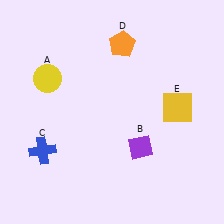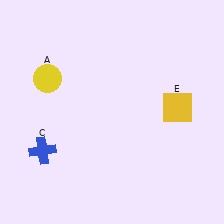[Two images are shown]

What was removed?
The orange pentagon (D), the purple diamond (B) were removed in Image 2.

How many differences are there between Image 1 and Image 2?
There are 2 differences between the two images.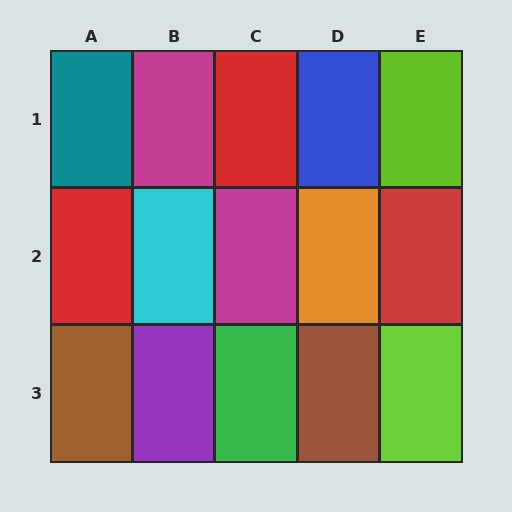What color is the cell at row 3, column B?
Purple.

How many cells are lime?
2 cells are lime.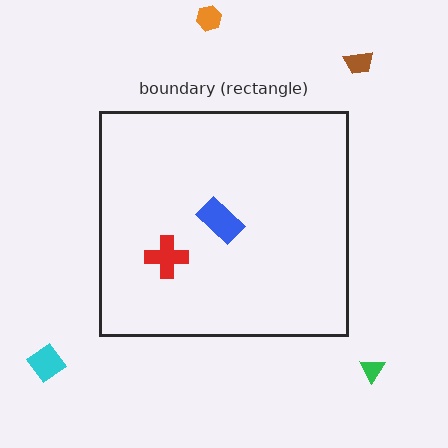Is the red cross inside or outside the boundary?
Inside.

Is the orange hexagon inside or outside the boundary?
Outside.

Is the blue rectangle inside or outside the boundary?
Inside.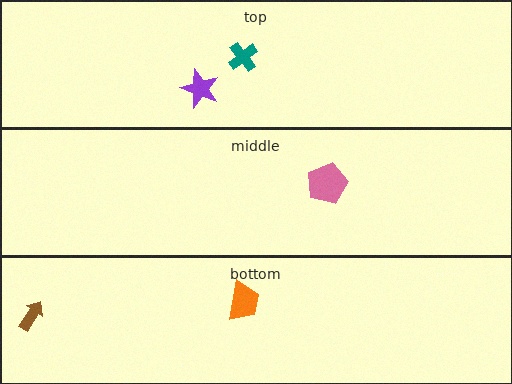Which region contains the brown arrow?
The bottom region.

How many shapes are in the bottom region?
2.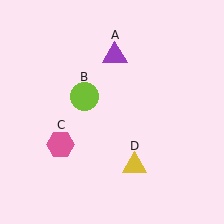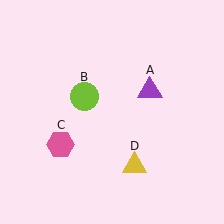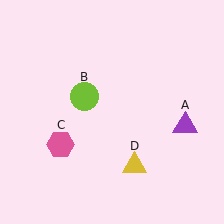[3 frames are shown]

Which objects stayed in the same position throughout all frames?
Lime circle (object B) and pink hexagon (object C) and yellow triangle (object D) remained stationary.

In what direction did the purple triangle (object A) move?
The purple triangle (object A) moved down and to the right.